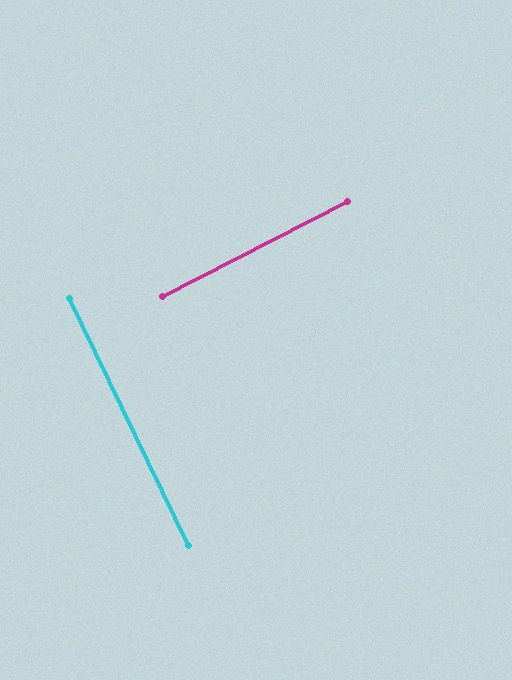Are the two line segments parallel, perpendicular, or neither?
Perpendicular — they meet at approximately 89°.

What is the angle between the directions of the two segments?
Approximately 89 degrees.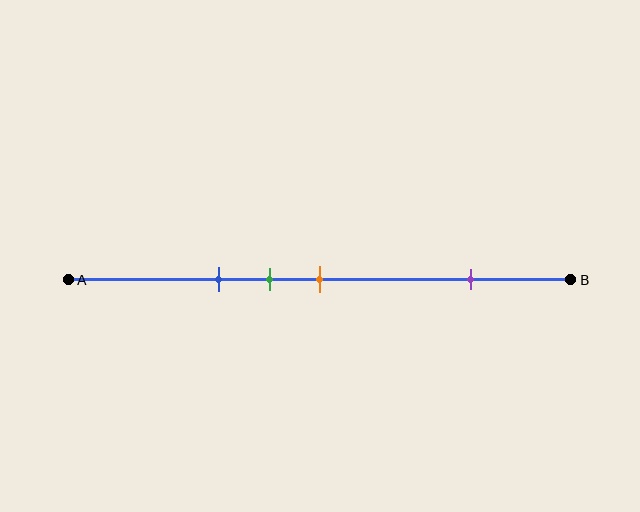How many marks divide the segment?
There are 4 marks dividing the segment.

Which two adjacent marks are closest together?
The green and orange marks are the closest adjacent pair.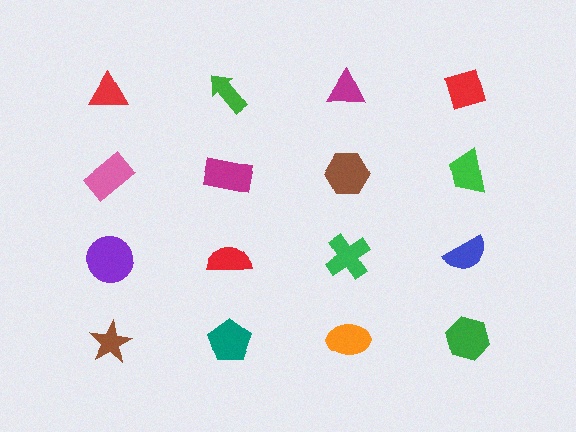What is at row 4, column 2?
A teal pentagon.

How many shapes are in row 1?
4 shapes.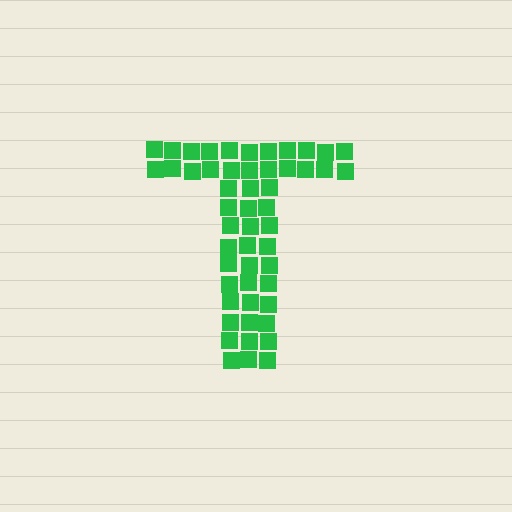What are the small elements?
The small elements are squares.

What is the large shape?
The large shape is the letter T.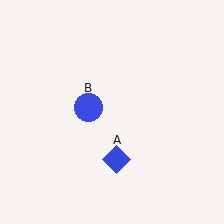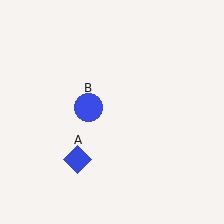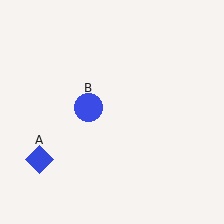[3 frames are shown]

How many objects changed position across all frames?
1 object changed position: blue diamond (object A).